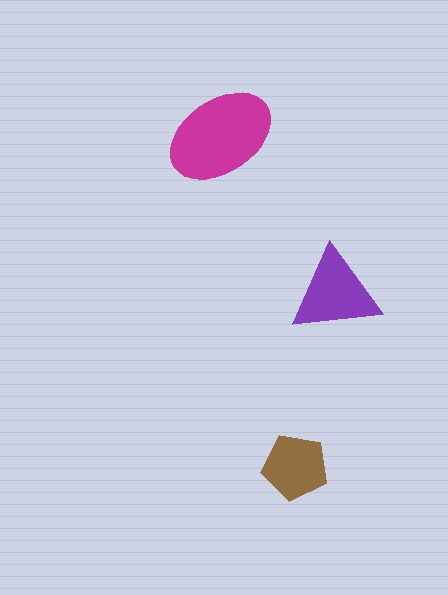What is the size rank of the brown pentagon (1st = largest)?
3rd.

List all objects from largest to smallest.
The magenta ellipse, the purple triangle, the brown pentagon.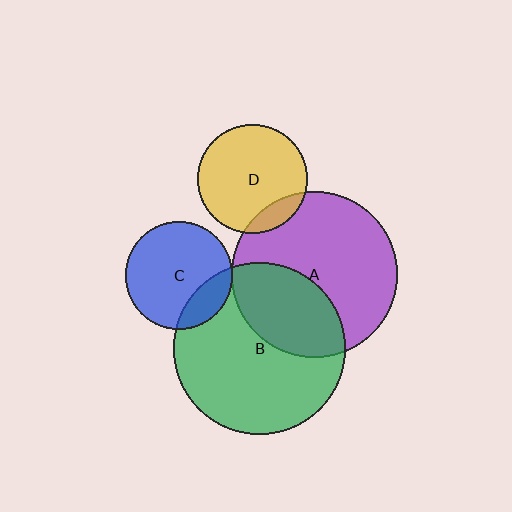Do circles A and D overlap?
Yes.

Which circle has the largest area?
Circle B (green).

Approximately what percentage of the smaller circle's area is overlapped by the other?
Approximately 15%.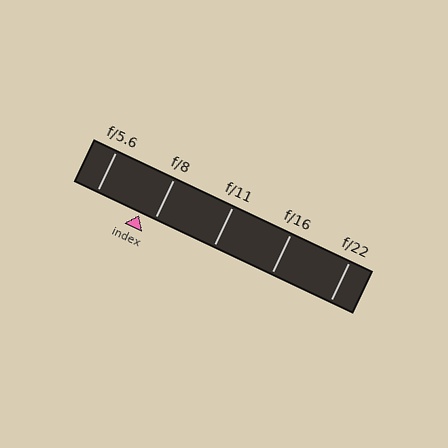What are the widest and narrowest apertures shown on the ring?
The widest aperture shown is f/5.6 and the narrowest is f/22.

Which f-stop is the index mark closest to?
The index mark is closest to f/8.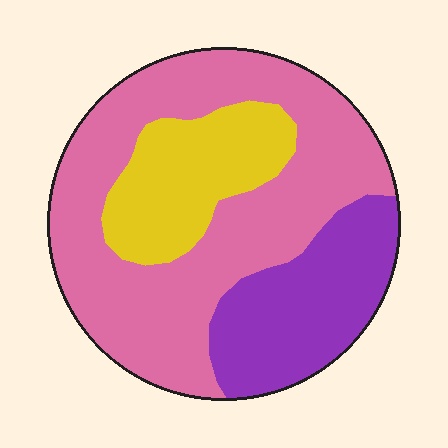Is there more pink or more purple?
Pink.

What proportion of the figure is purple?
Purple covers 24% of the figure.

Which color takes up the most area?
Pink, at roughly 55%.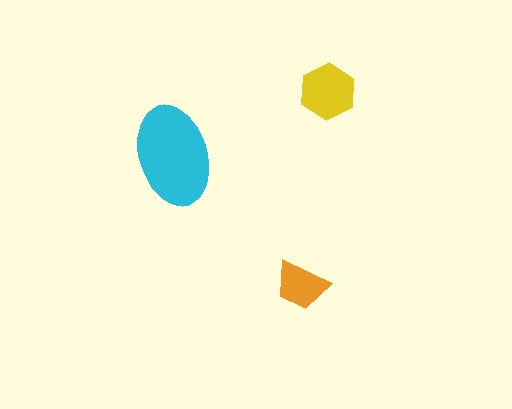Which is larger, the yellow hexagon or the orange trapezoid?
The yellow hexagon.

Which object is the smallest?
The orange trapezoid.